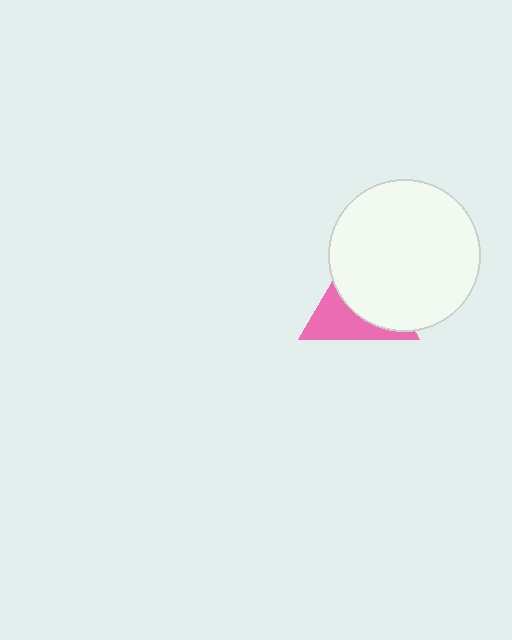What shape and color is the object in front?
The object in front is a white circle.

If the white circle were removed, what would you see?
You would see the complete pink triangle.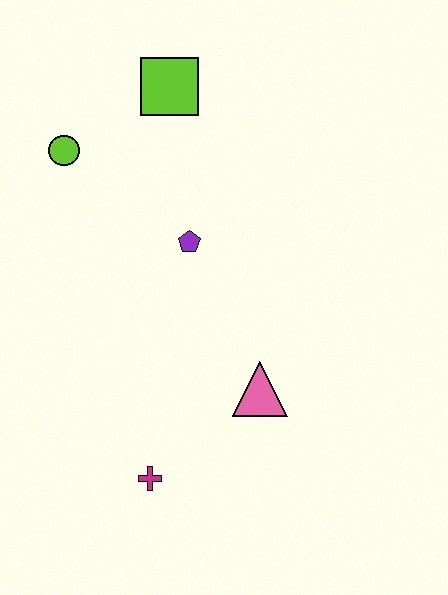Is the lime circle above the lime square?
No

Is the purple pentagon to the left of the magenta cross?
No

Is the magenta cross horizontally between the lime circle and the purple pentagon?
Yes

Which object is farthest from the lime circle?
The magenta cross is farthest from the lime circle.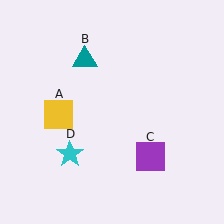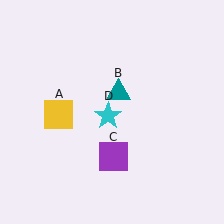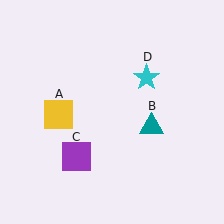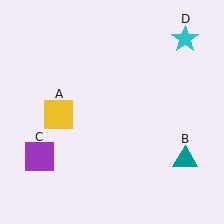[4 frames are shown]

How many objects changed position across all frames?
3 objects changed position: teal triangle (object B), purple square (object C), cyan star (object D).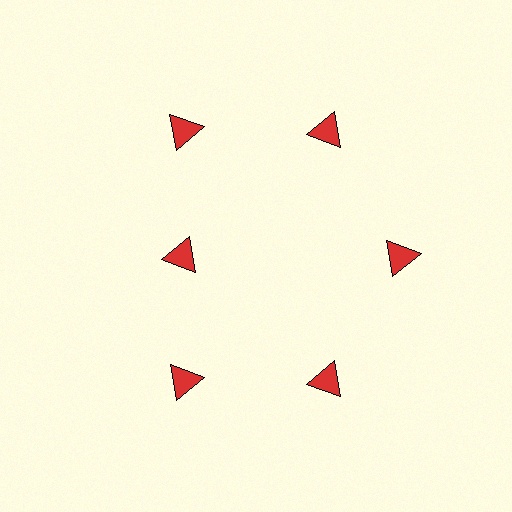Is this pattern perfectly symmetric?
No. The 6 red triangles are arranged in a ring, but one element near the 9 o'clock position is pulled inward toward the center, breaking the 6-fold rotational symmetry.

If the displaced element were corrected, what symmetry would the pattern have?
It would have 6-fold rotational symmetry — the pattern would map onto itself every 60 degrees.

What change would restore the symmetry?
The symmetry would be restored by moving it outward, back onto the ring so that all 6 triangles sit at equal angles and equal distance from the center.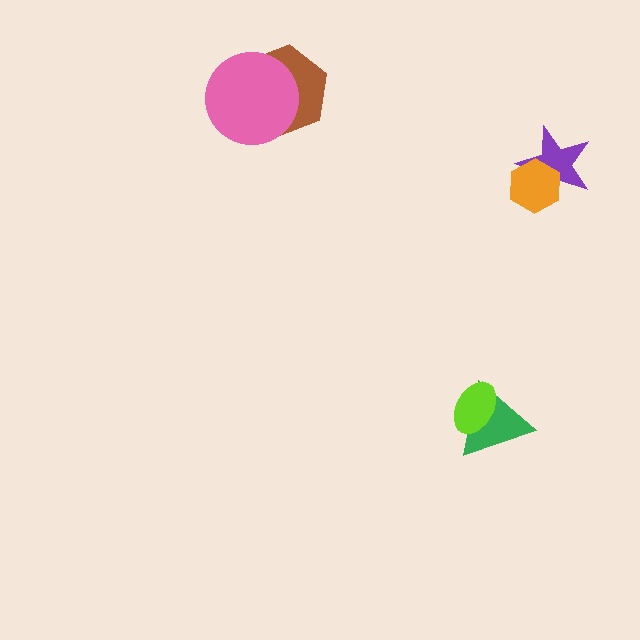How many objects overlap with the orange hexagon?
1 object overlaps with the orange hexagon.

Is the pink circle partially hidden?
No, no other shape covers it.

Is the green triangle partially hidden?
Yes, it is partially covered by another shape.